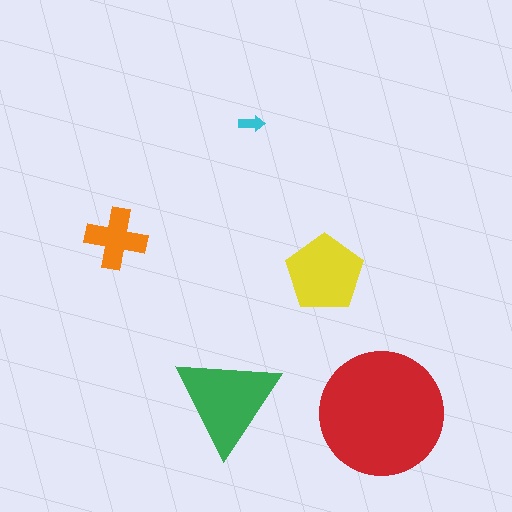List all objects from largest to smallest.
The red circle, the green triangle, the yellow pentagon, the orange cross, the cyan arrow.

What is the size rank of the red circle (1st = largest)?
1st.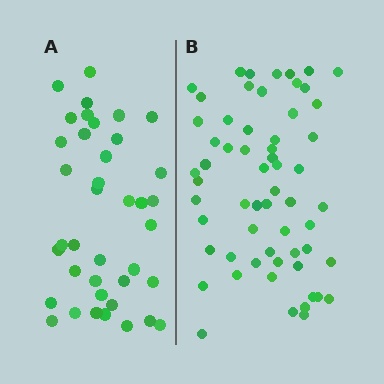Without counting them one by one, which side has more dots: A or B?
Region B (the right region) has more dots.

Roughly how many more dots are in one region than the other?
Region B has approximately 20 more dots than region A.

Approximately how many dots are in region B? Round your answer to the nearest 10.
About 60 dots.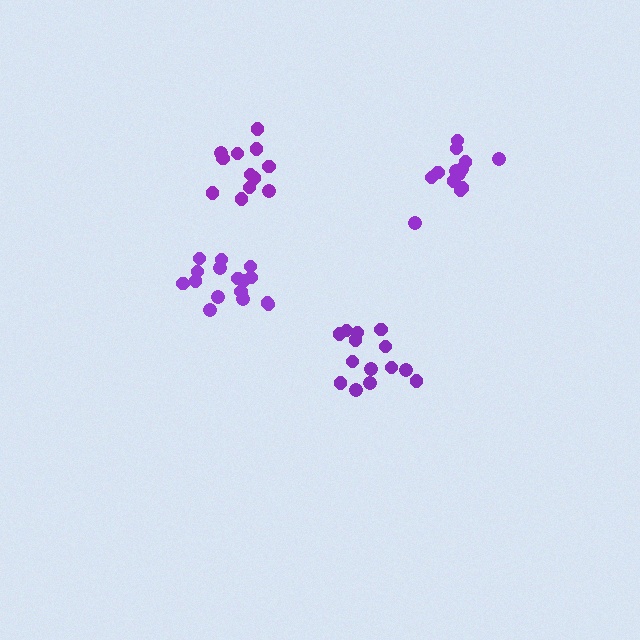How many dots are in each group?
Group 1: 16 dots, Group 2: 12 dots, Group 3: 13 dots, Group 4: 14 dots (55 total).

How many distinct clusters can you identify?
There are 4 distinct clusters.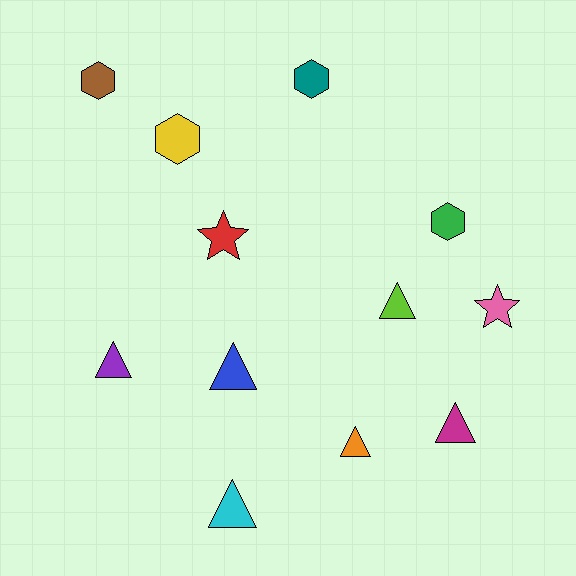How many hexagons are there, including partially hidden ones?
There are 4 hexagons.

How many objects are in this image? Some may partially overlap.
There are 12 objects.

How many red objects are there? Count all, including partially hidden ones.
There is 1 red object.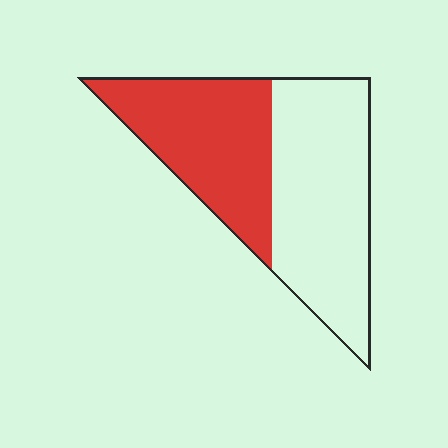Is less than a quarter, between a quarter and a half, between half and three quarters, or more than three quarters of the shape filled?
Between a quarter and a half.